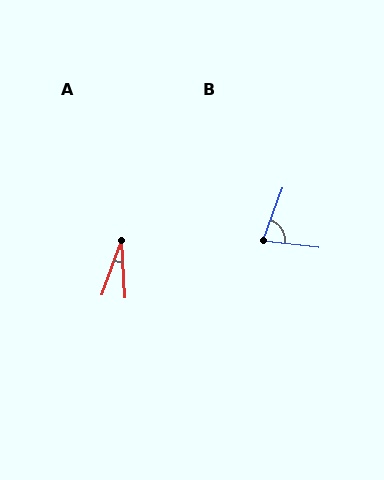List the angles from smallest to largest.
A (24°), B (77°).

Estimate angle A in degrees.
Approximately 24 degrees.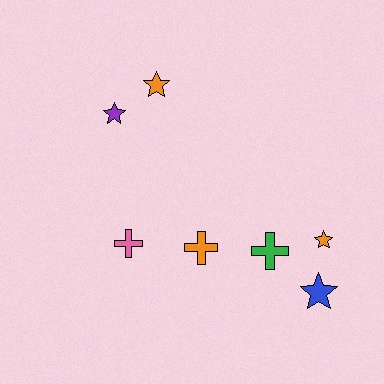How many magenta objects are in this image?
There are no magenta objects.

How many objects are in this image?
There are 7 objects.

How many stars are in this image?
There are 4 stars.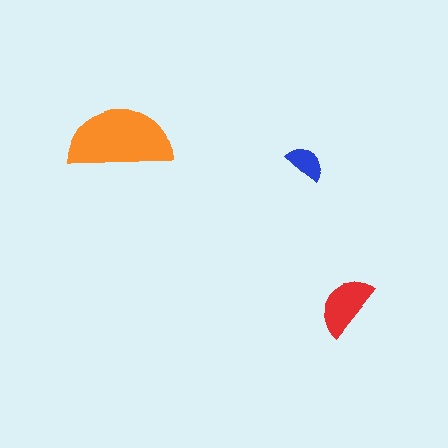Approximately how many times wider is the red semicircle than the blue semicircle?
About 1.5 times wider.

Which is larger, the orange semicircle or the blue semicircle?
The orange one.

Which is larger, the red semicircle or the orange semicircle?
The orange one.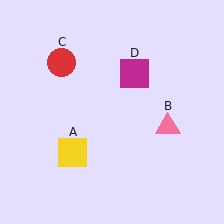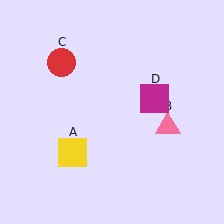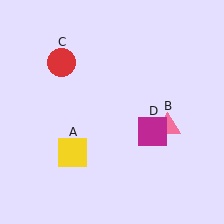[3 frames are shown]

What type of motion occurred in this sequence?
The magenta square (object D) rotated clockwise around the center of the scene.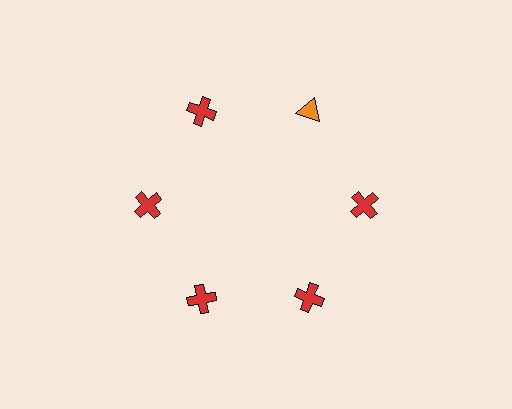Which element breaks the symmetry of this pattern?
The orange triangle at roughly the 1 o'clock position breaks the symmetry. All other shapes are red crosses.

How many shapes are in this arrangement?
There are 6 shapes arranged in a ring pattern.